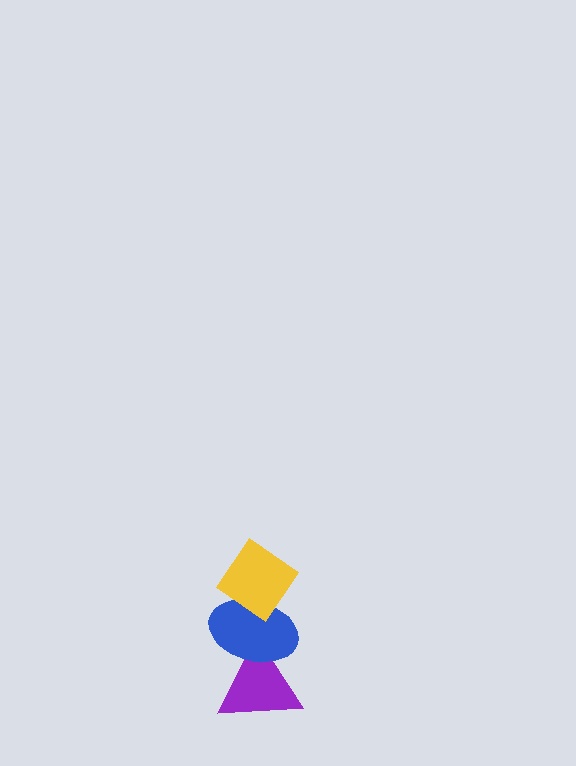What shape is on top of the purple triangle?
The blue ellipse is on top of the purple triangle.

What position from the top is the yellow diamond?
The yellow diamond is 1st from the top.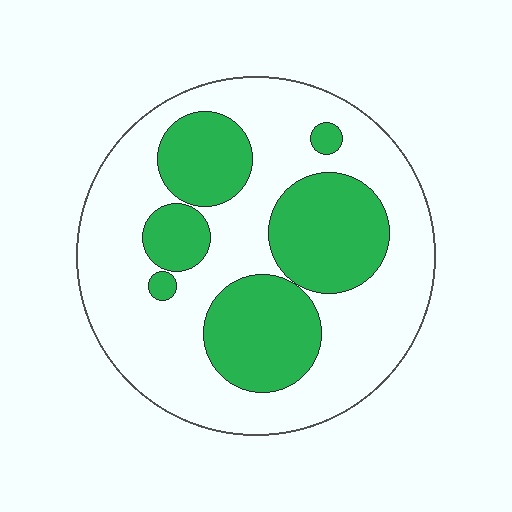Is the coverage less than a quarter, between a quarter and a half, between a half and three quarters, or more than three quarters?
Between a quarter and a half.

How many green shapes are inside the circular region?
6.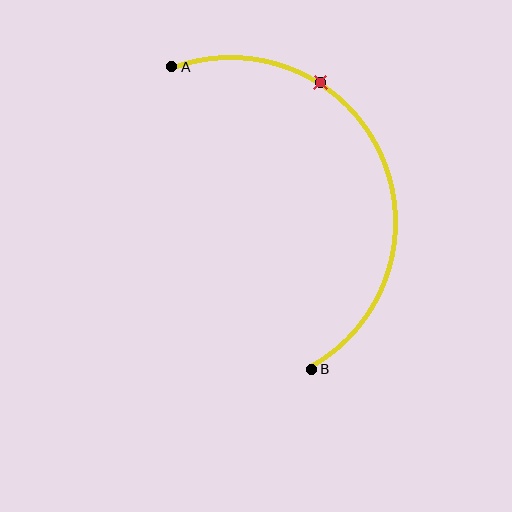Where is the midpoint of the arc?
The arc midpoint is the point on the curve farthest from the straight line joining A and B. It sits to the right of that line.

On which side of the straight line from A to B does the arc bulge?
The arc bulges to the right of the straight line connecting A and B.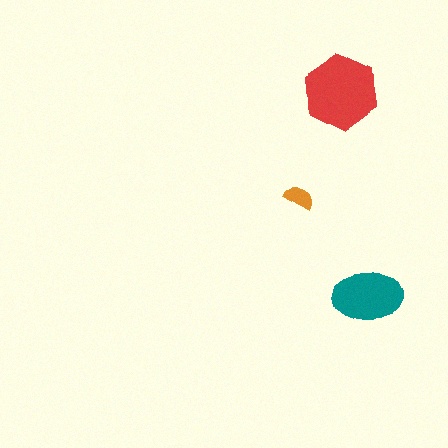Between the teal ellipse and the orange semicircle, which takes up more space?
The teal ellipse.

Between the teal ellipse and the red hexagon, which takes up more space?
The red hexagon.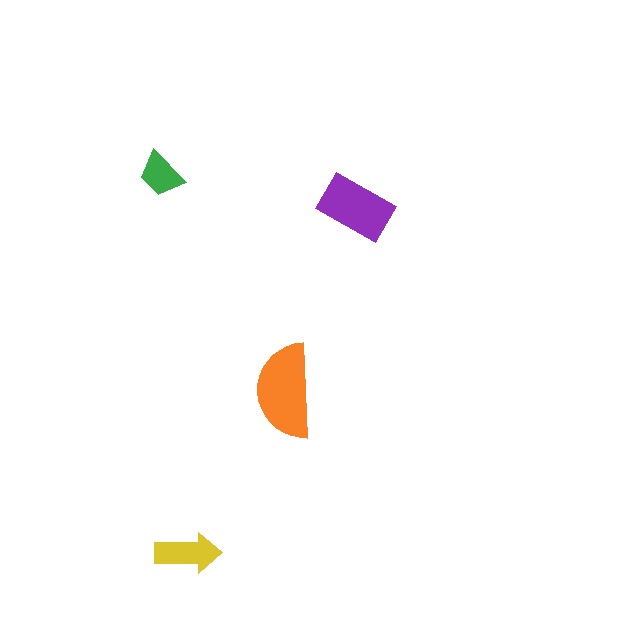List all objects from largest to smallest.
The orange semicircle, the purple rectangle, the yellow arrow, the green trapezoid.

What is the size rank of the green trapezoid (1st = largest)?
4th.